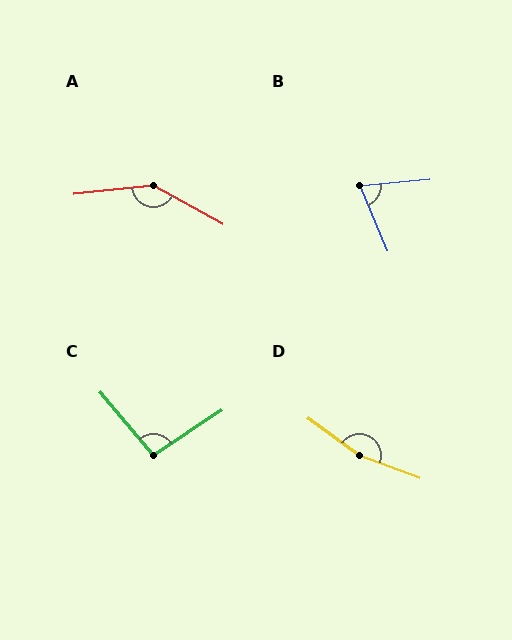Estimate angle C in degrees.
Approximately 96 degrees.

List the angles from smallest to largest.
B (72°), C (96°), A (144°), D (164°).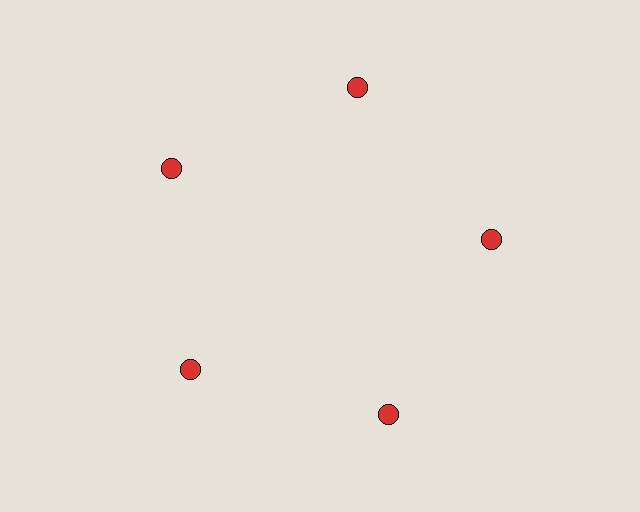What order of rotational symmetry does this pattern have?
This pattern has 5-fold rotational symmetry.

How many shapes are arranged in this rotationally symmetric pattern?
There are 5 shapes, arranged in 5 groups of 1.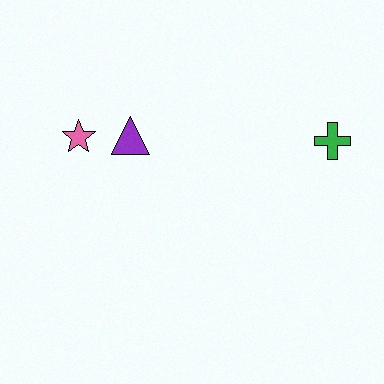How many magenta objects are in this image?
There are no magenta objects.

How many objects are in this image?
There are 3 objects.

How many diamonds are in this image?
There are no diamonds.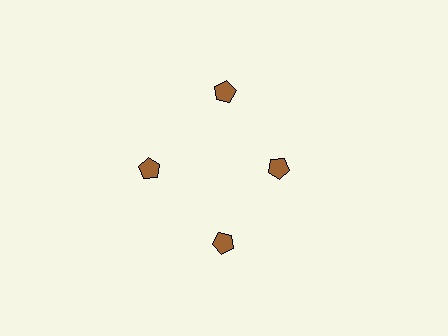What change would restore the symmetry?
The symmetry would be restored by moving it outward, back onto the ring so that all 4 pentagons sit at equal angles and equal distance from the center.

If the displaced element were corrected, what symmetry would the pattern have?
It would have 4-fold rotational symmetry — the pattern would map onto itself every 90 degrees.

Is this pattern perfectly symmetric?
No. The 4 brown pentagons are arranged in a ring, but one element near the 3 o'clock position is pulled inward toward the center, breaking the 4-fold rotational symmetry.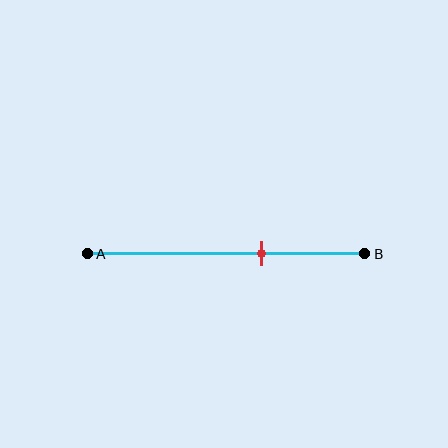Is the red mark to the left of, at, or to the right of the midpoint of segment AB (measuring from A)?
The red mark is to the right of the midpoint of segment AB.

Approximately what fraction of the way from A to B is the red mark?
The red mark is approximately 65% of the way from A to B.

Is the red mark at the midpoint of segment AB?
No, the mark is at about 65% from A, not at the 50% midpoint.